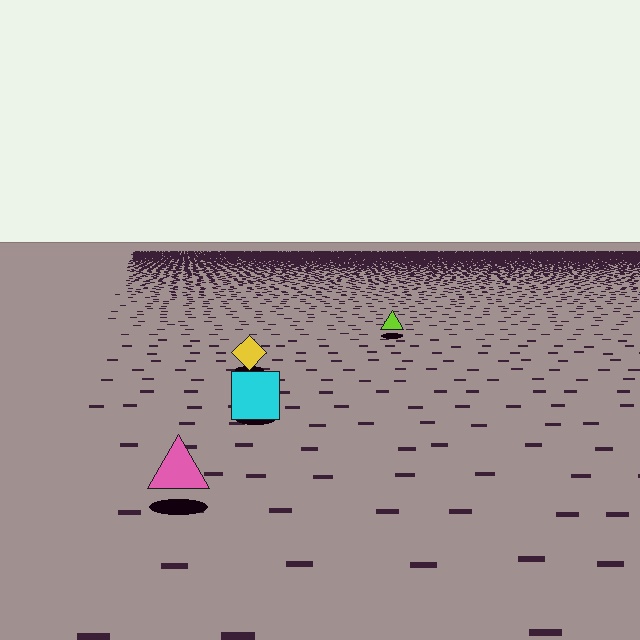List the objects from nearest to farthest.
From nearest to farthest: the pink triangle, the cyan square, the yellow diamond, the lime triangle.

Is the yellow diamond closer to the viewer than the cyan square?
No. The cyan square is closer — you can tell from the texture gradient: the ground texture is coarser near it.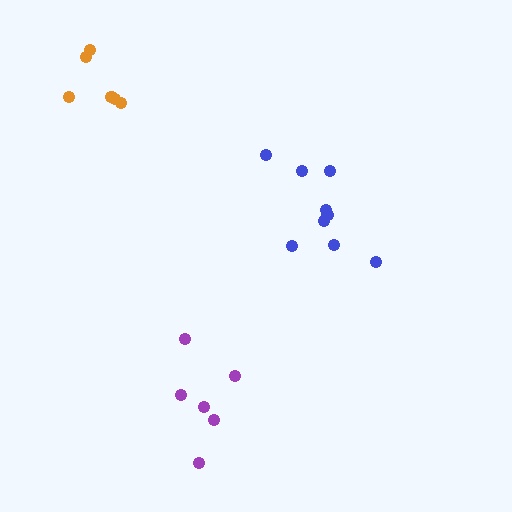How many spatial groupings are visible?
There are 3 spatial groupings.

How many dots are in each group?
Group 1: 9 dots, Group 2: 6 dots, Group 3: 6 dots (21 total).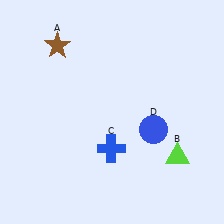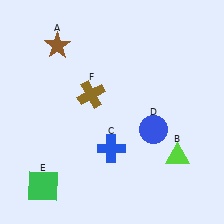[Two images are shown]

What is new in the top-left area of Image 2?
A brown cross (F) was added in the top-left area of Image 2.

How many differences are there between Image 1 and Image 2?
There are 2 differences between the two images.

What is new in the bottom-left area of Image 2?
A green square (E) was added in the bottom-left area of Image 2.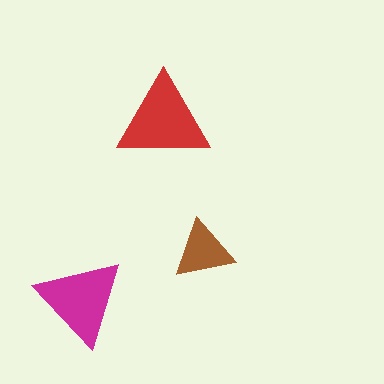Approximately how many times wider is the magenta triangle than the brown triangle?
About 1.5 times wider.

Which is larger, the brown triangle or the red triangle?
The red one.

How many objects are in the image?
There are 3 objects in the image.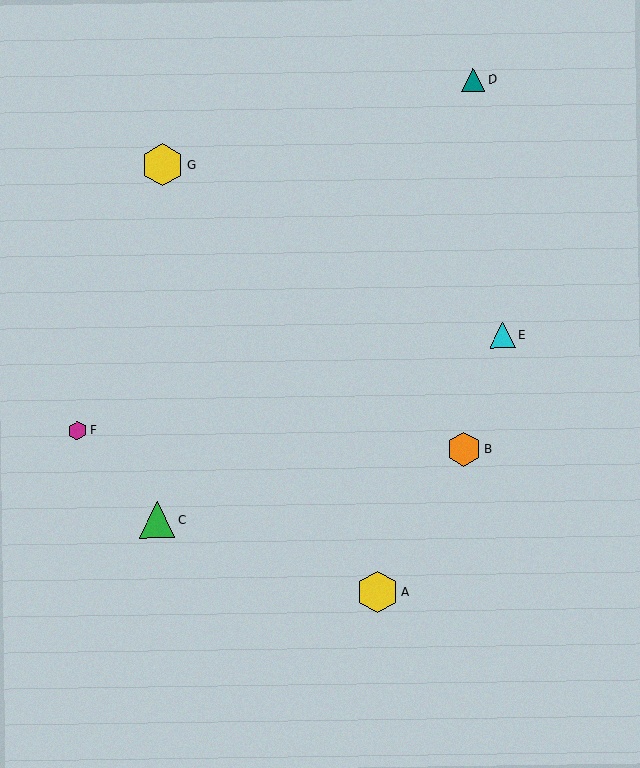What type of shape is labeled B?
Shape B is an orange hexagon.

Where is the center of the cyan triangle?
The center of the cyan triangle is at (503, 336).